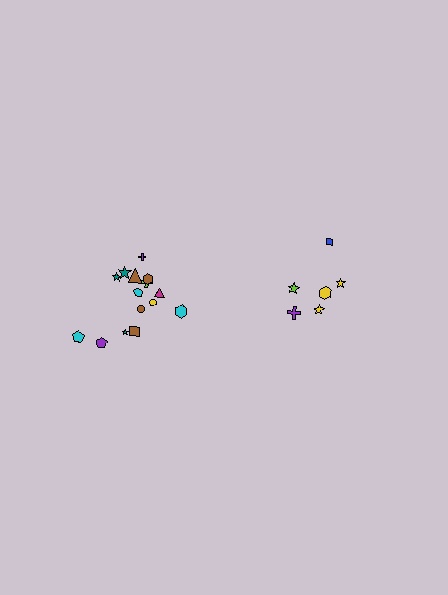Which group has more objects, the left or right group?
The left group.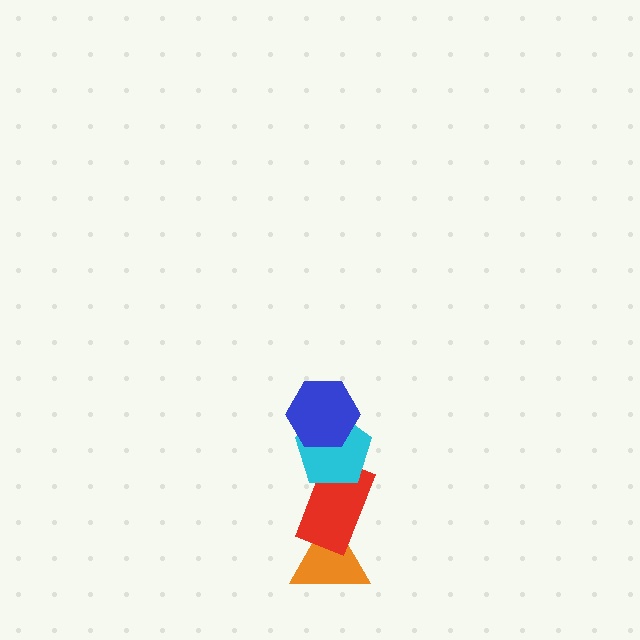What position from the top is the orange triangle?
The orange triangle is 4th from the top.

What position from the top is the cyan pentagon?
The cyan pentagon is 2nd from the top.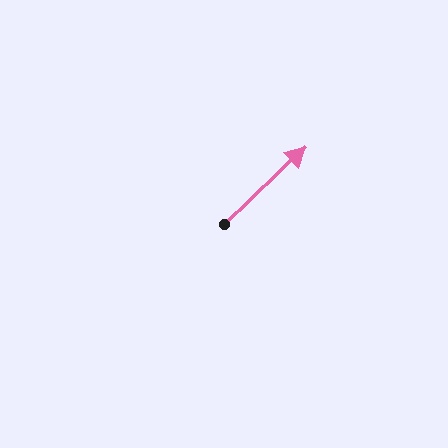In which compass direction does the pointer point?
Northeast.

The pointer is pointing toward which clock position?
Roughly 2 o'clock.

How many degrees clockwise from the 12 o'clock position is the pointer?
Approximately 46 degrees.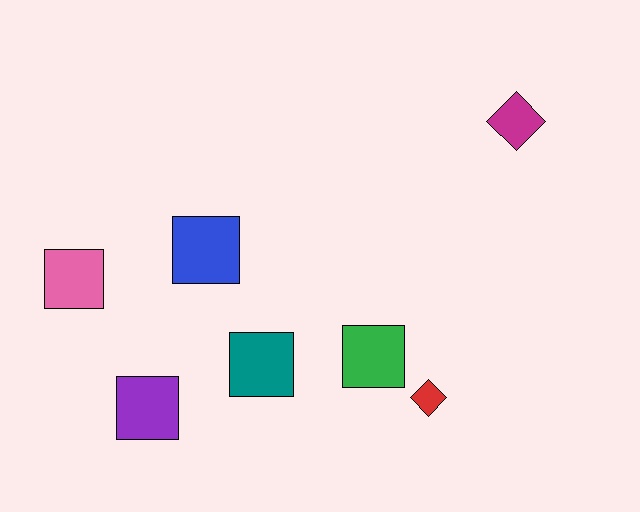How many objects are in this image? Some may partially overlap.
There are 7 objects.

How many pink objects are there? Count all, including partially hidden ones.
There is 1 pink object.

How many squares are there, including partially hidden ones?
There are 5 squares.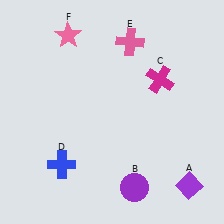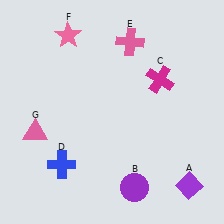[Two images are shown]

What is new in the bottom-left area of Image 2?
A pink triangle (G) was added in the bottom-left area of Image 2.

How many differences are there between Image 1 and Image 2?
There is 1 difference between the two images.